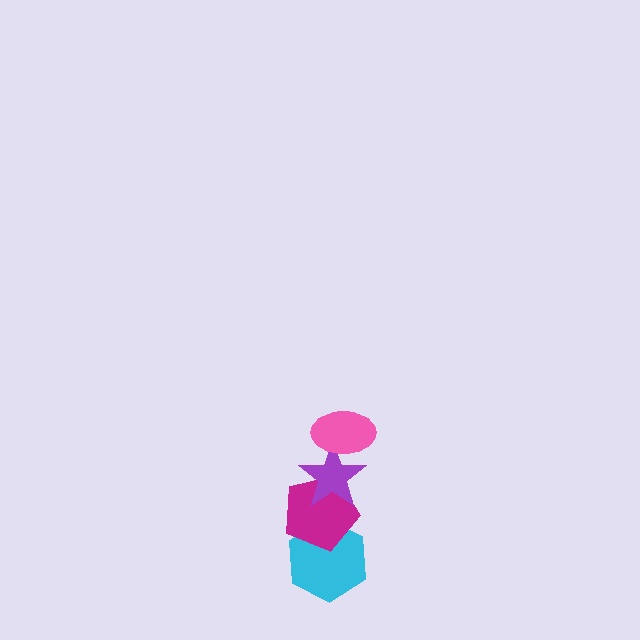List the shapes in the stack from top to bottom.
From top to bottom: the pink ellipse, the purple star, the magenta pentagon, the cyan hexagon.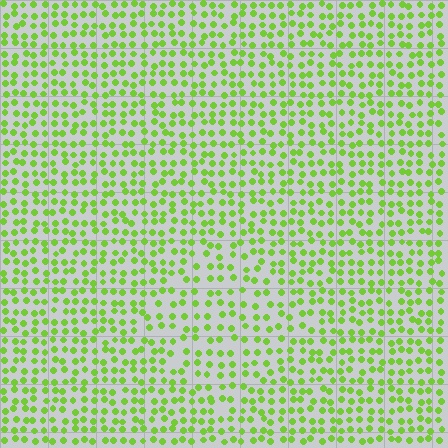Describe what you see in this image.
The image contains small lime elements arranged at two different densities. A diamond-shaped region is visible where the elements are less densely packed than the surrounding area.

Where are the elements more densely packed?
The elements are more densely packed outside the diamond boundary.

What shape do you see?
I see a diamond.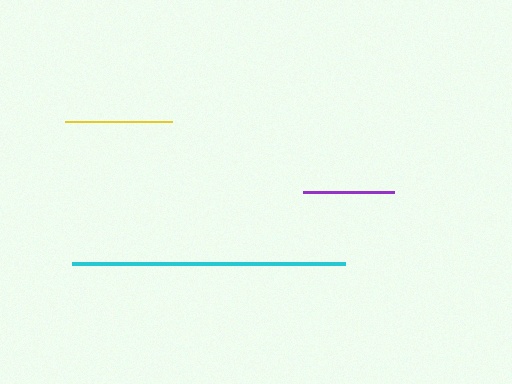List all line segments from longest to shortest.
From longest to shortest: cyan, yellow, purple.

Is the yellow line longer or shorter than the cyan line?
The cyan line is longer than the yellow line.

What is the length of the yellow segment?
The yellow segment is approximately 106 pixels long.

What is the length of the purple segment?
The purple segment is approximately 91 pixels long.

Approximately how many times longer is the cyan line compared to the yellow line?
The cyan line is approximately 2.6 times the length of the yellow line.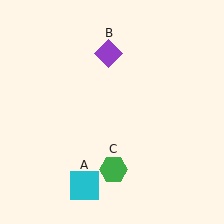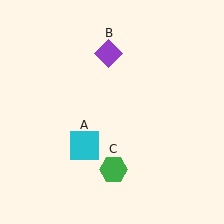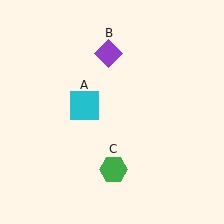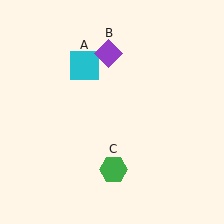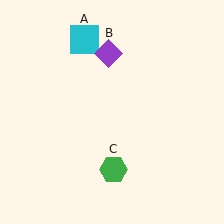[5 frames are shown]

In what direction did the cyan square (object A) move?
The cyan square (object A) moved up.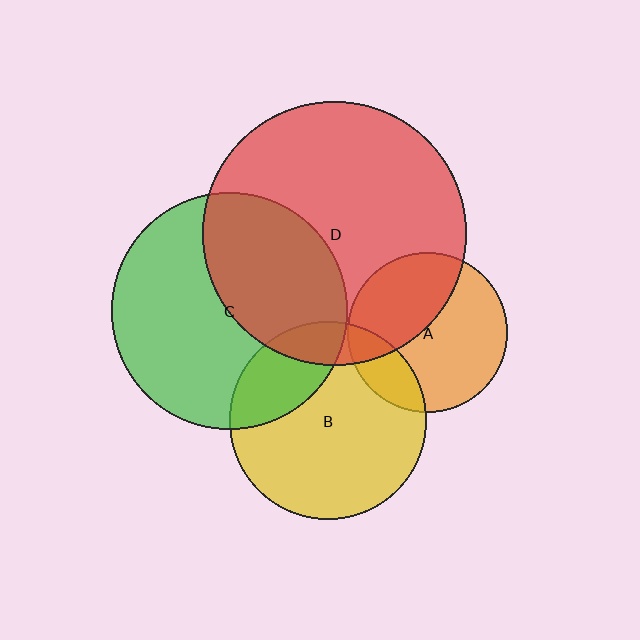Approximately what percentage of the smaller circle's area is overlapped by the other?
Approximately 15%.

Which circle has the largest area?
Circle D (red).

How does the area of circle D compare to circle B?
Approximately 1.8 times.